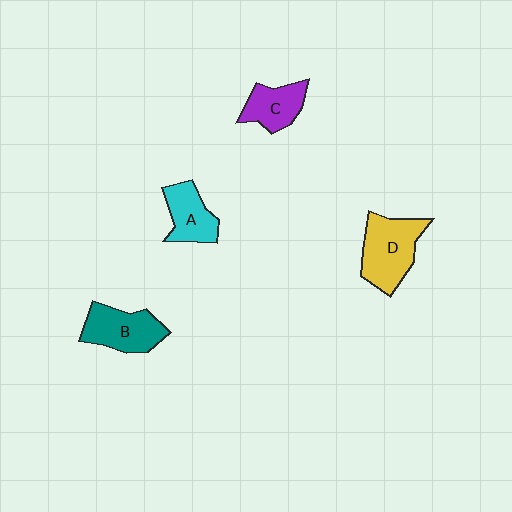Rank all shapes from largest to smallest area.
From largest to smallest: D (yellow), B (teal), A (cyan), C (purple).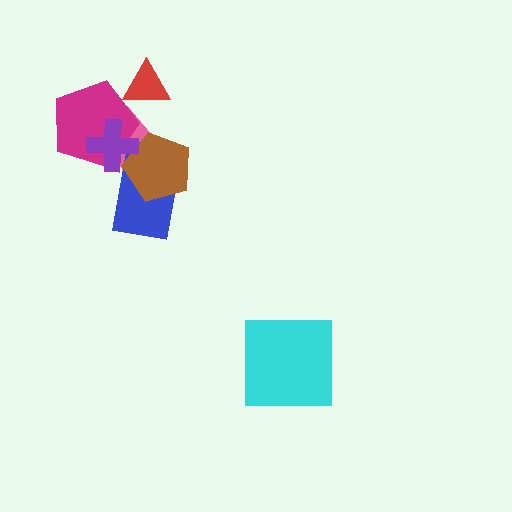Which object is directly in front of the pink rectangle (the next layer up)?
The blue rectangle is directly in front of the pink rectangle.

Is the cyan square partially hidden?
No, no other shape covers it.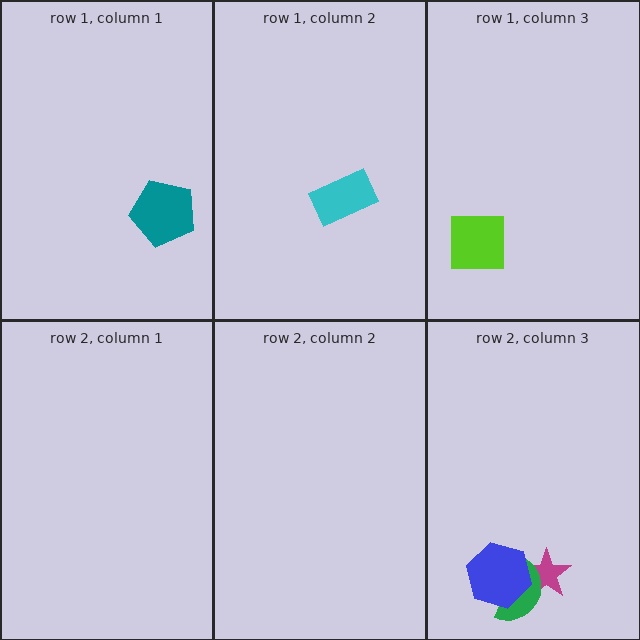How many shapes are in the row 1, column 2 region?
1.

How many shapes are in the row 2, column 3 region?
3.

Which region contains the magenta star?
The row 2, column 3 region.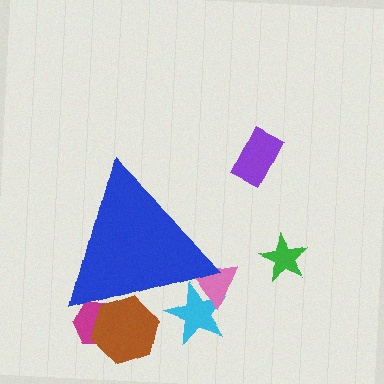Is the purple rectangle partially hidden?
No, the purple rectangle is fully visible.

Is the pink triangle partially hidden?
Yes, the pink triangle is partially hidden behind the blue triangle.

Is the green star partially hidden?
No, the green star is fully visible.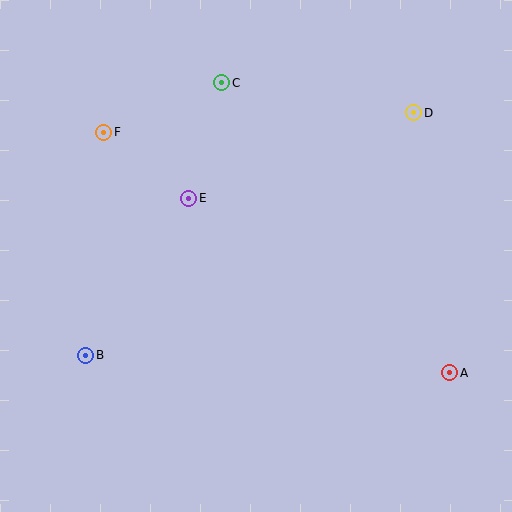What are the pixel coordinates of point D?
Point D is at (414, 113).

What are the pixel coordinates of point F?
Point F is at (104, 132).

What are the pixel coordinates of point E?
Point E is at (189, 198).